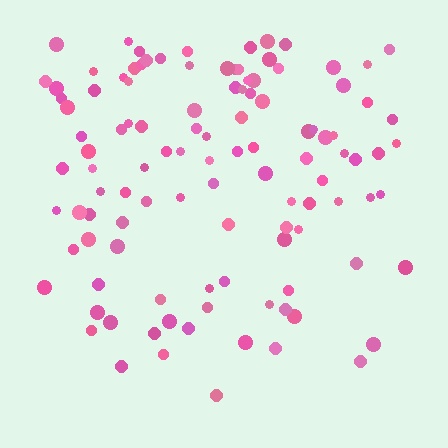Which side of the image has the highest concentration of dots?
The top.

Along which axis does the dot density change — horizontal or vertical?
Vertical.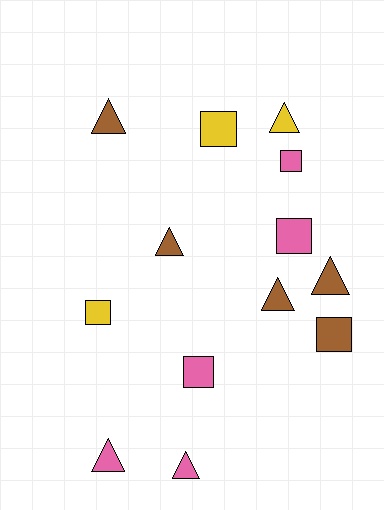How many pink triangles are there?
There are 2 pink triangles.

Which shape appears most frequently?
Triangle, with 7 objects.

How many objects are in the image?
There are 13 objects.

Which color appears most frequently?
Pink, with 5 objects.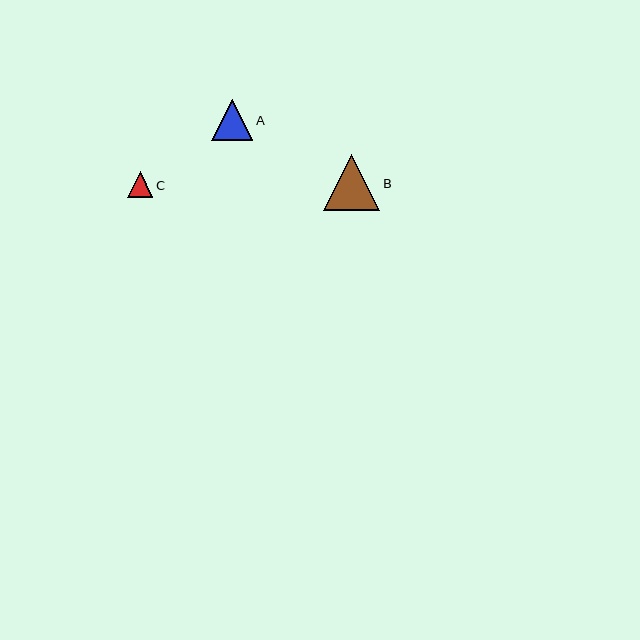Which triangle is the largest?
Triangle B is the largest with a size of approximately 56 pixels.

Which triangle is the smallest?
Triangle C is the smallest with a size of approximately 25 pixels.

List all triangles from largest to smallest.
From largest to smallest: B, A, C.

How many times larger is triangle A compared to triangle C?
Triangle A is approximately 1.7 times the size of triangle C.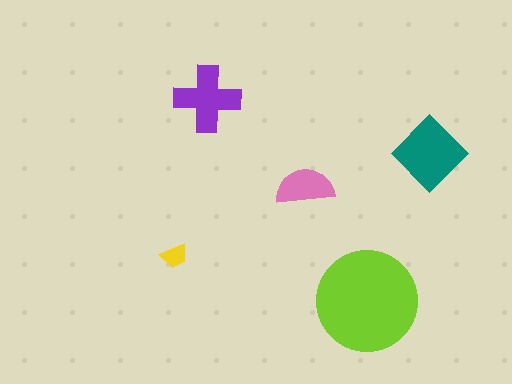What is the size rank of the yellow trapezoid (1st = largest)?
5th.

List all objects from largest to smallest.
The lime circle, the teal diamond, the purple cross, the pink semicircle, the yellow trapezoid.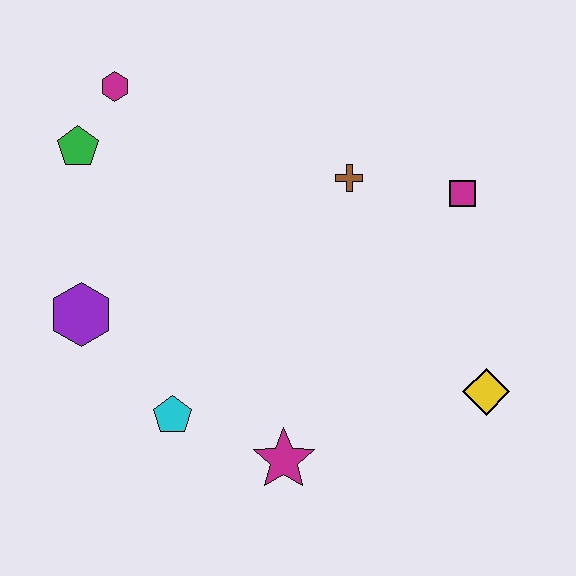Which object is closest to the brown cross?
The magenta square is closest to the brown cross.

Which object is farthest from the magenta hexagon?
The yellow diamond is farthest from the magenta hexagon.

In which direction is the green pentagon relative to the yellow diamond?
The green pentagon is to the left of the yellow diamond.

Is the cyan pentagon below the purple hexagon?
Yes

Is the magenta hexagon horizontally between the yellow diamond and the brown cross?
No